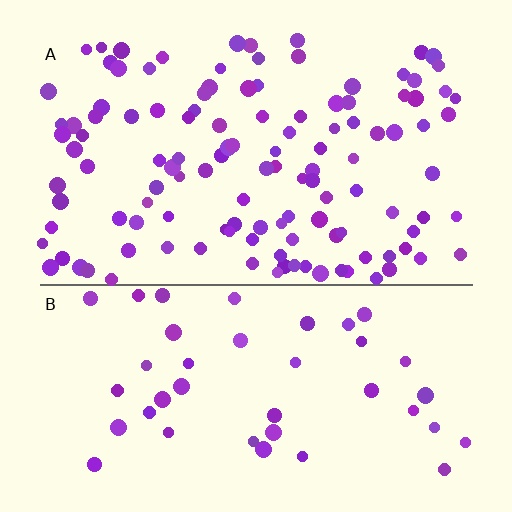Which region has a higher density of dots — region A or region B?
A (the top).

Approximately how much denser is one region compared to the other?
Approximately 2.9× — region A over region B.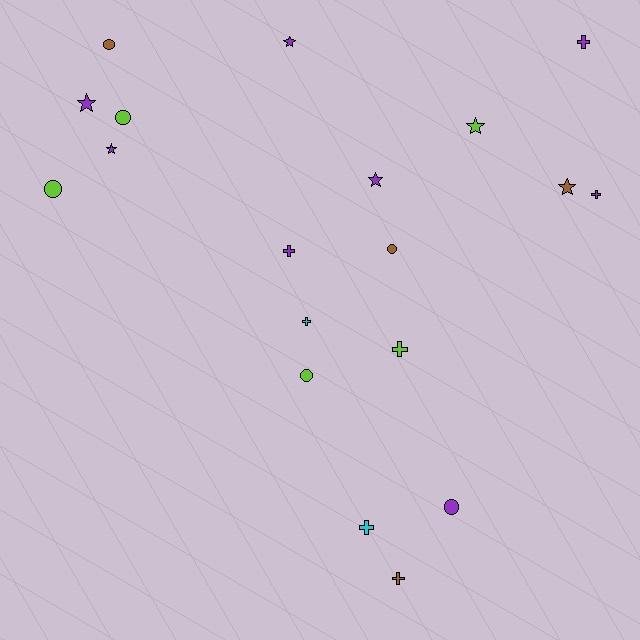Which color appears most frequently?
Purple, with 8 objects.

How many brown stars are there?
There is 1 brown star.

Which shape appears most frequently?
Cross, with 7 objects.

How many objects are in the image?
There are 19 objects.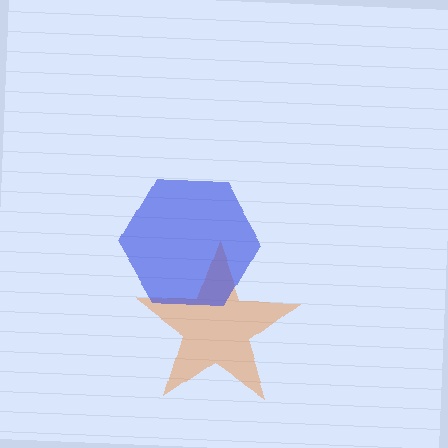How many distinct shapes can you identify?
There are 2 distinct shapes: an orange star, a blue hexagon.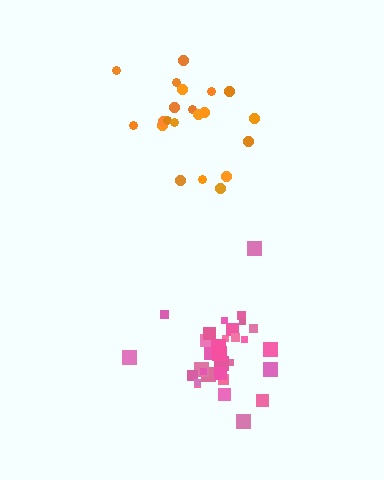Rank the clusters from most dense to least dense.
pink, orange.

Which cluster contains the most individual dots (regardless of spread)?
Pink (32).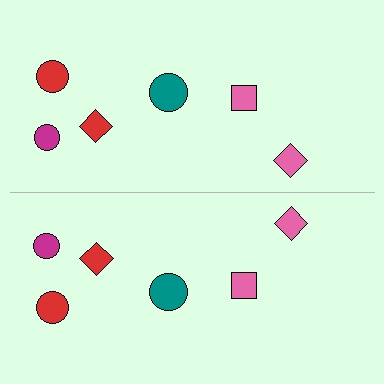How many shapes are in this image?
There are 12 shapes in this image.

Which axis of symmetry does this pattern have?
The pattern has a horizontal axis of symmetry running through the center of the image.